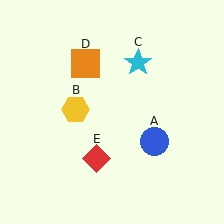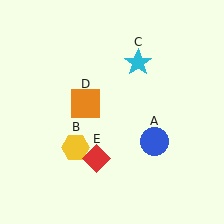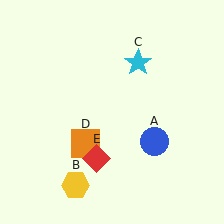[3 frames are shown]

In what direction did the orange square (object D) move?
The orange square (object D) moved down.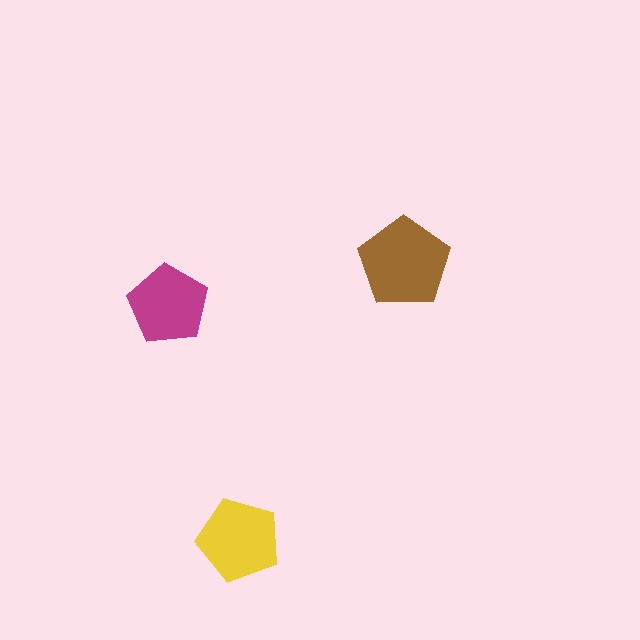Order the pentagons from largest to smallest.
the brown one, the yellow one, the magenta one.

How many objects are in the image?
There are 3 objects in the image.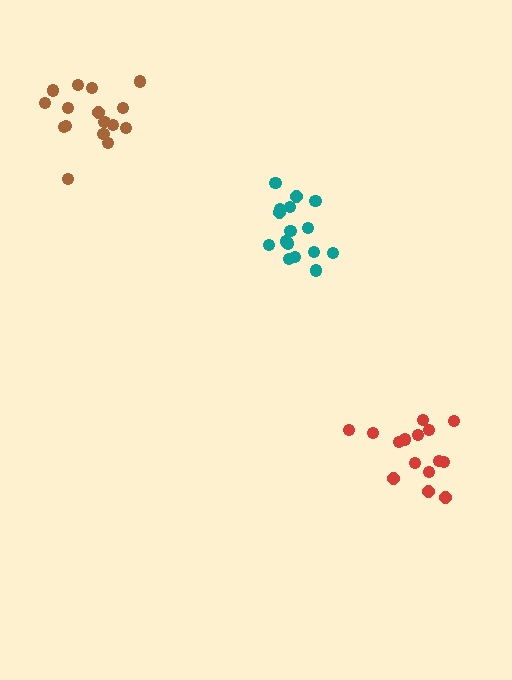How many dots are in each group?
Group 1: 16 dots, Group 2: 16 dots, Group 3: 15 dots (47 total).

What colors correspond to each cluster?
The clusters are colored: teal, brown, red.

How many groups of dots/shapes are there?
There are 3 groups.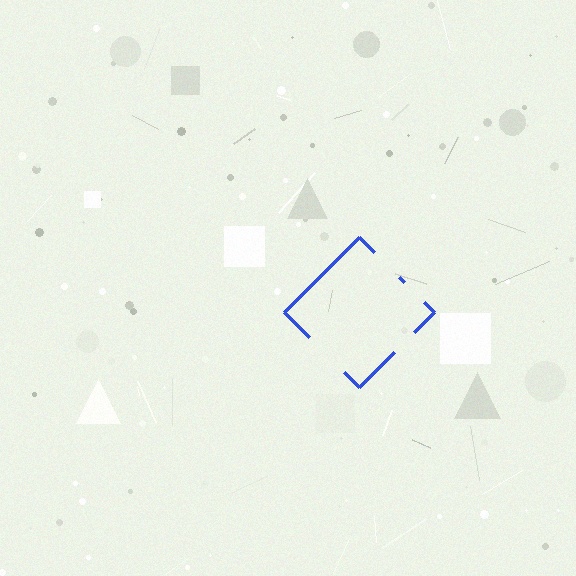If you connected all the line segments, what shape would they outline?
They would outline a diamond.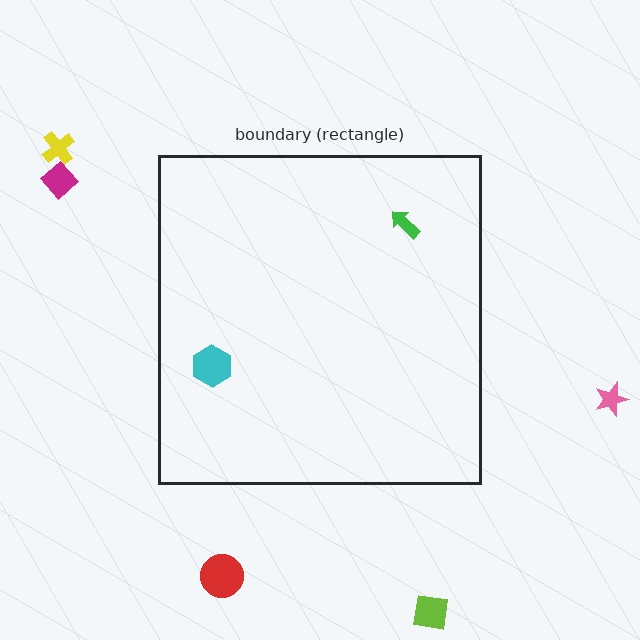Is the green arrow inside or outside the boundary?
Inside.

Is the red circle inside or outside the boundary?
Outside.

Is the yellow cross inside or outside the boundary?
Outside.